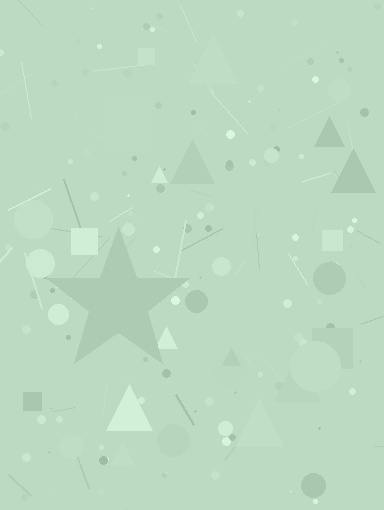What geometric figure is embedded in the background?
A star is embedded in the background.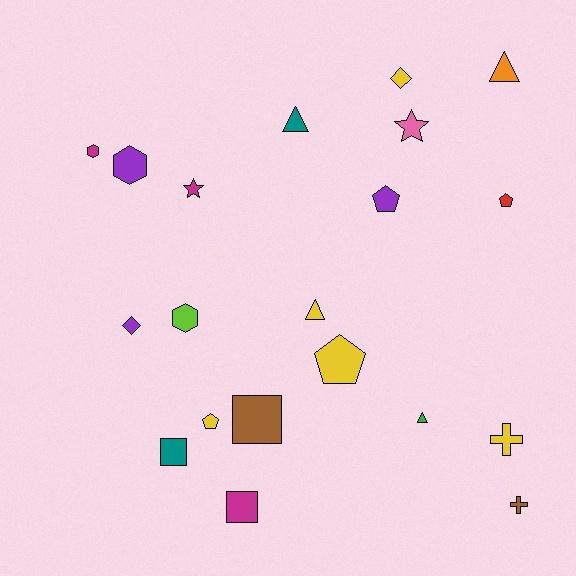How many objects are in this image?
There are 20 objects.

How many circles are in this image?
There are no circles.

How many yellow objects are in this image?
There are 5 yellow objects.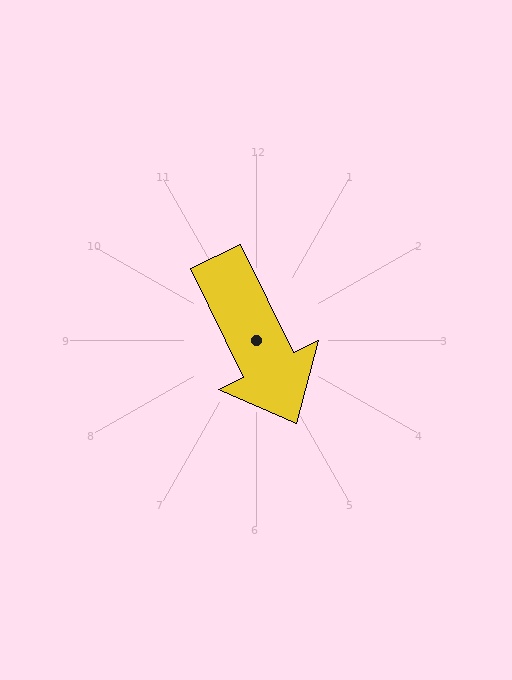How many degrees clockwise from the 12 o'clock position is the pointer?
Approximately 154 degrees.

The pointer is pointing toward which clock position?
Roughly 5 o'clock.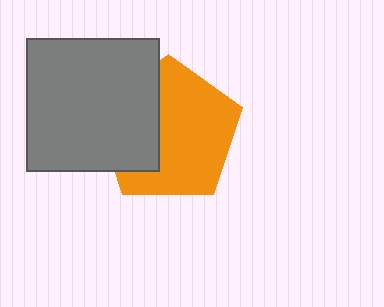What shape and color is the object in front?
The object in front is a gray square.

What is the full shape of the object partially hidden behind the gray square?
The partially hidden object is an orange pentagon.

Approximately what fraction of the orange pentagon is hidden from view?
Roughly 35% of the orange pentagon is hidden behind the gray square.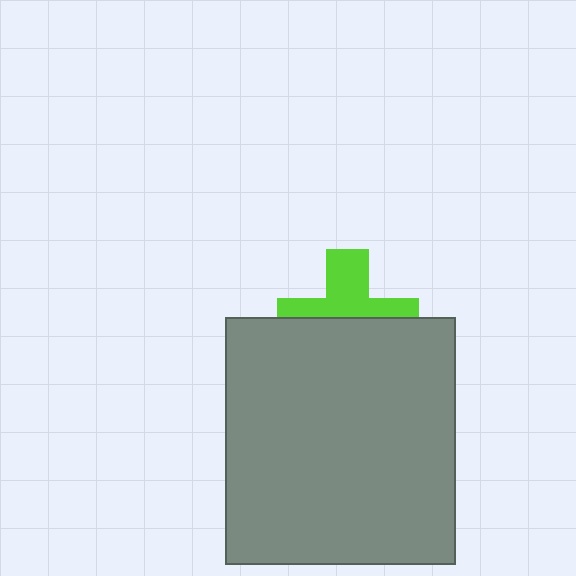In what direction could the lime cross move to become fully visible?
The lime cross could move up. That would shift it out from behind the gray rectangle entirely.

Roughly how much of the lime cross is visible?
About half of it is visible (roughly 47%).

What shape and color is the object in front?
The object in front is a gray rectangle.